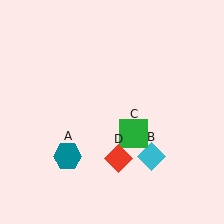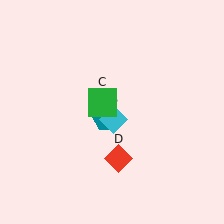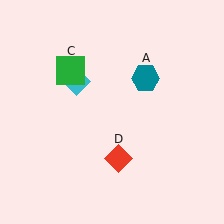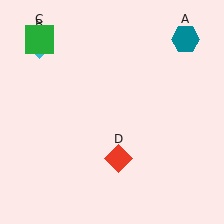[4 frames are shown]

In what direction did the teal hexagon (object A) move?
The teal hexagon (object A) moved up and to the right.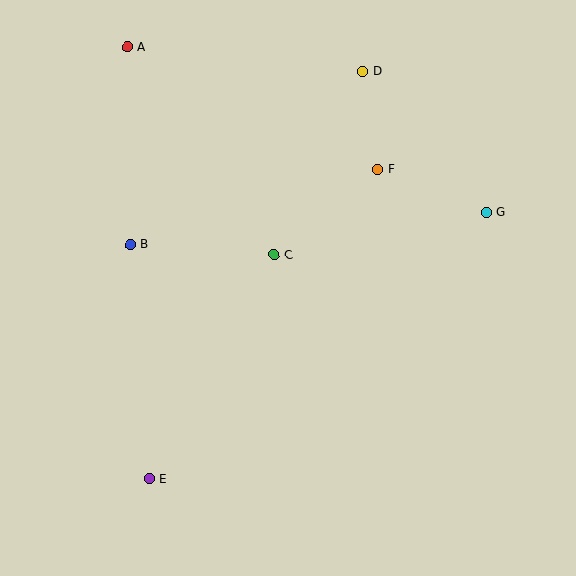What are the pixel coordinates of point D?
Point D is at (362, 71).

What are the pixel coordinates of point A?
Point A is at (127, 47).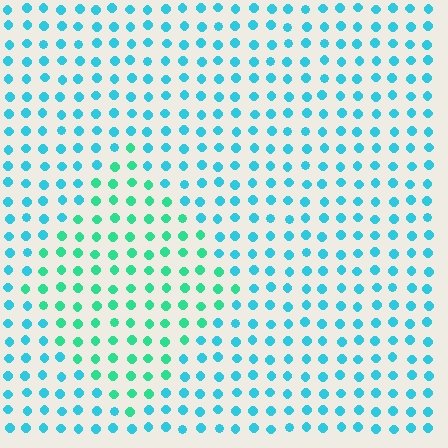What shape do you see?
I see a diamond.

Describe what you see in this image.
The image is filled with small cyan elements in a uniform arrangement. A diamond-shaped region is visible where the elements are tinted to a slightly different hue, forming a subtle color boundary.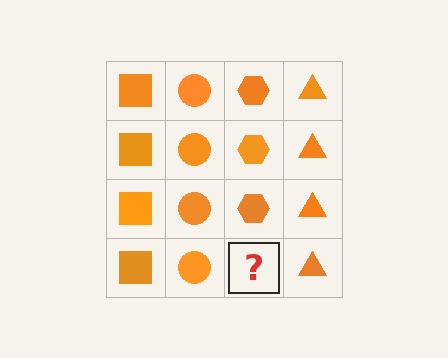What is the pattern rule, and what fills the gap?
The rule is that each column has a consistent shape. The gap should be filled with an orange hexagon.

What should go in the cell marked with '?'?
The missing cell should contain an orange hexagon.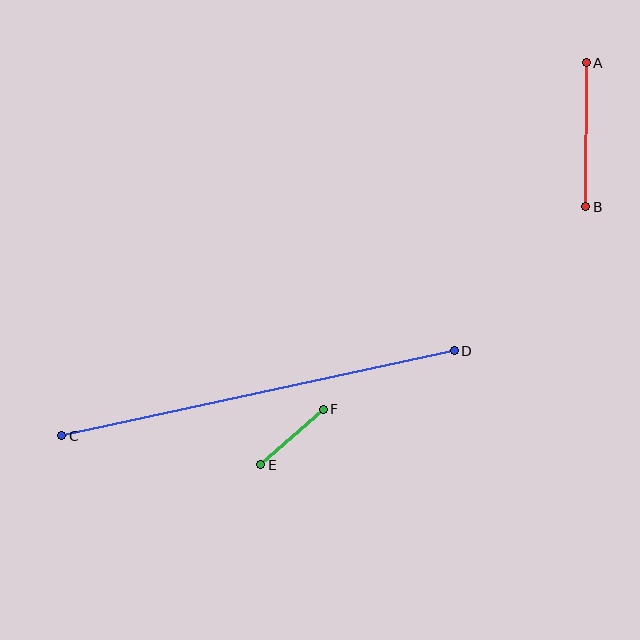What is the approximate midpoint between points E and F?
The midpoint is at approximately (292, 437) pixels.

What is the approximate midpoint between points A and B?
The midpoint is at approximately (586, 135) pixels.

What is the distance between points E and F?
The distance is approximately 84 pixels.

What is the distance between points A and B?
The distance is approximately 144 pixels.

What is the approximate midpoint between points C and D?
The midpoint is at approximately (258, 393) pixels.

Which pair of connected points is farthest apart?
Points C and D are farthest apart.